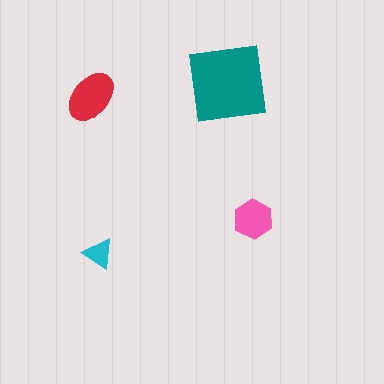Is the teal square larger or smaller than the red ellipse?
Larger.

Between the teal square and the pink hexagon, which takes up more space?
The teal square.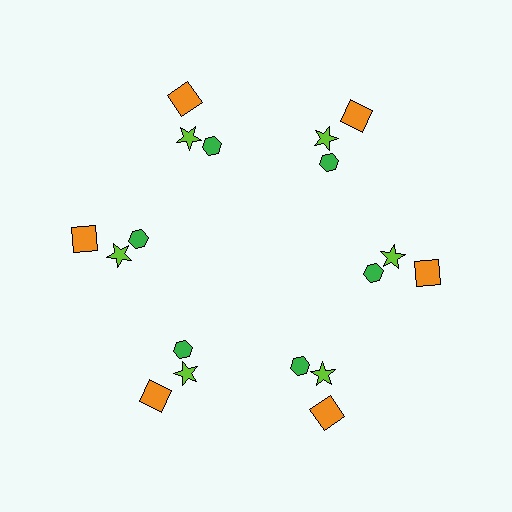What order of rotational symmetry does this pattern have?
This pattern has 6-fold rotational symmetry.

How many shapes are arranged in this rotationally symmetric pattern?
There are 18 shapes, arranged in 6 groups of 3.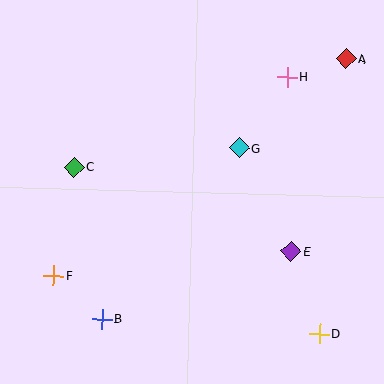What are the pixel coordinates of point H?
Point H is at (287, 77).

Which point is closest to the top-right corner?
Point A is closest to the top-right corner.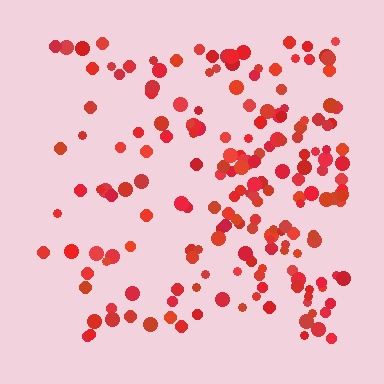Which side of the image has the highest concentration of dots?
The right.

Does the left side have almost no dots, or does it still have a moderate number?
Still a moderate number, just noticeably fewer than the right.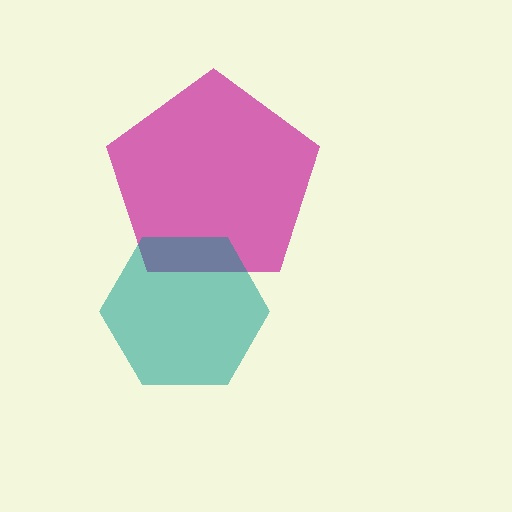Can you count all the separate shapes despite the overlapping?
Yes, there are 2 separate shapes.